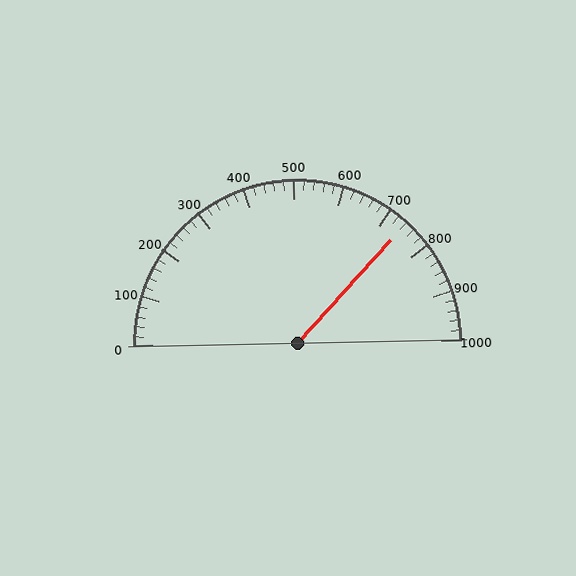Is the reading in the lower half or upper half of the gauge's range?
The reading is in the upper half of the range (0 to 1000).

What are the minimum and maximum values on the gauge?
The gauge ranges from 0 to 1000.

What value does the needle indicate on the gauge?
The needle indicates approximately 740.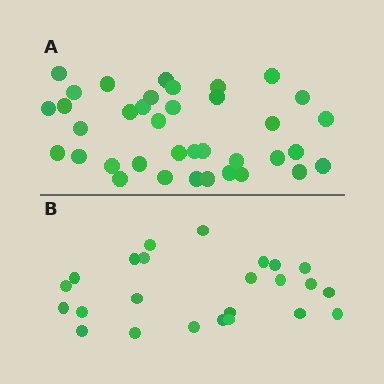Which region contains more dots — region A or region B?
Region A (the top region) has more dots.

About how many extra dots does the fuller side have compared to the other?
Region A has approximately 15 more dots than region B.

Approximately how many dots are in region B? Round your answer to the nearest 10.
About 20 dots. (The exact count is 24, which rounds to 20.)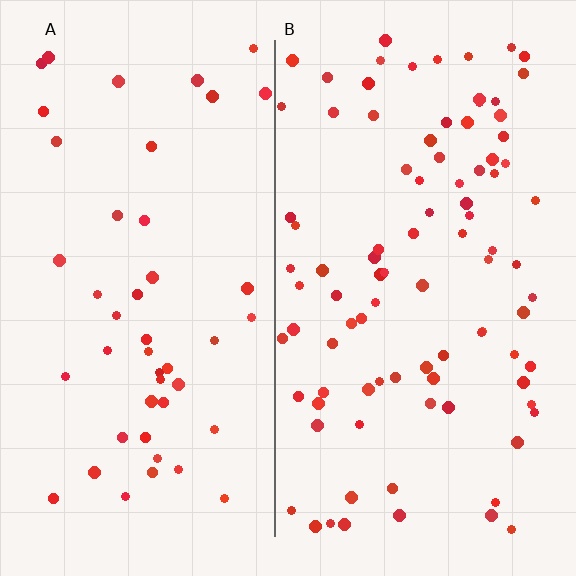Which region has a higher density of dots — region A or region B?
B (the right).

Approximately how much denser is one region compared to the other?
Approximately 2.0× — region B over region A.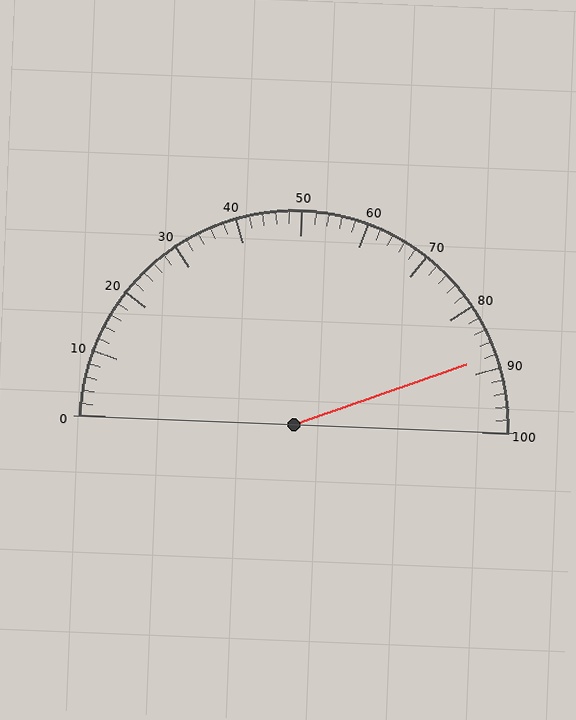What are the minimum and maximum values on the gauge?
The gauge ranges from 0 to 100.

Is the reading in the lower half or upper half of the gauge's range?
The reading is in the upper half of the range (0 to 100).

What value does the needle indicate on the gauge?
The needle indicates approximately 88.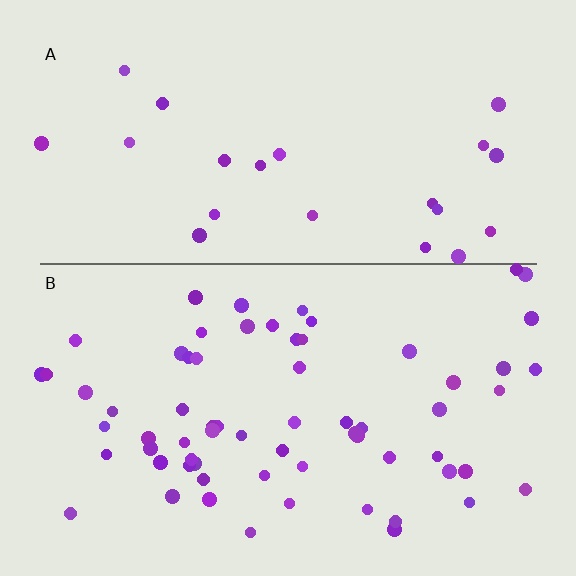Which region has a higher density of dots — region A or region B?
B (the bottom).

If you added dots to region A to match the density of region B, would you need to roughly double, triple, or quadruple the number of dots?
Approximately triple.